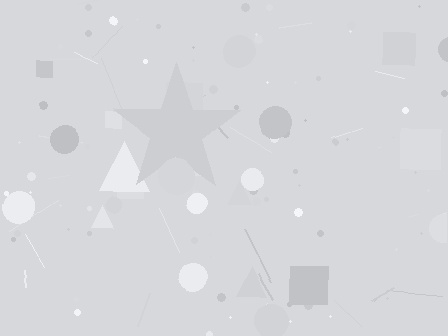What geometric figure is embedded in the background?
A star is embedded in the background.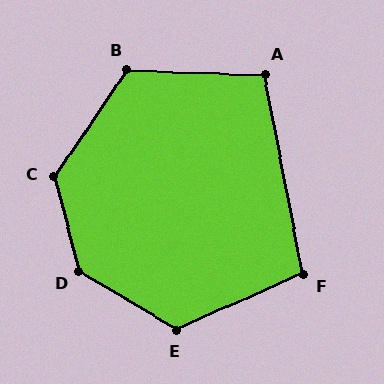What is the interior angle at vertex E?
Approximately 126 degrees (obtuse).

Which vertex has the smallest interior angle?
A, at approximately 103 degrees.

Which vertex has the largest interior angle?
D, at approximately 135 degrees.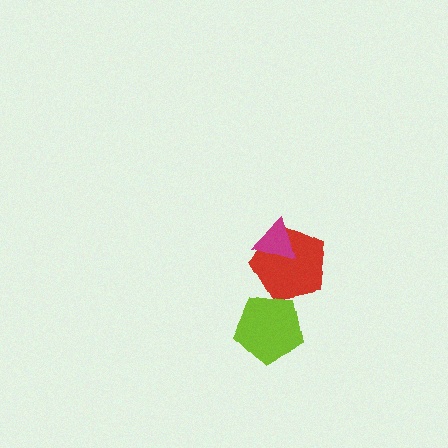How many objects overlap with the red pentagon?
2 objects overlap with the red pentagon.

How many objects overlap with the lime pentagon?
1 object overlaps with the lime pentagon.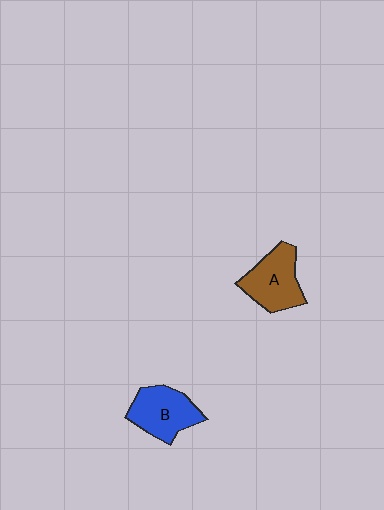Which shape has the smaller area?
Shape B (blue).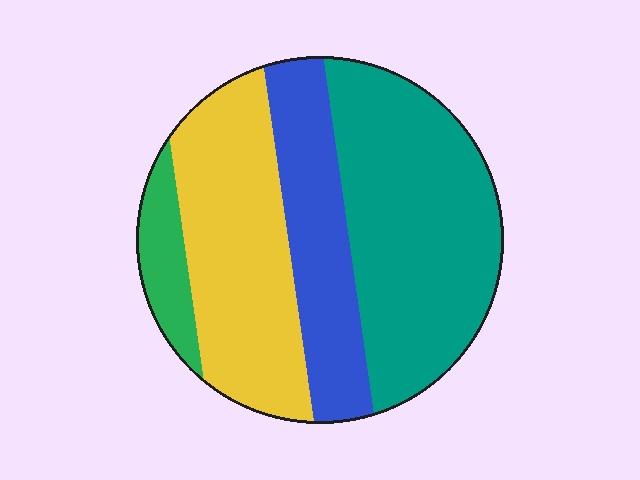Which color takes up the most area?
Teal, at roughly 40%.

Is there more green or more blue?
Blue.